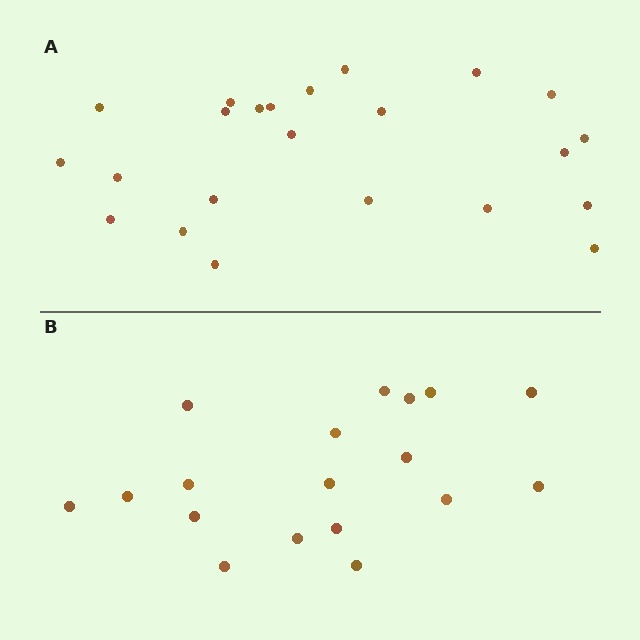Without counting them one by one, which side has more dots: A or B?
Region A (the top region) has more dots.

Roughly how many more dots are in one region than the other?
Region A has about 5 more dots than region B.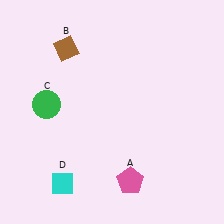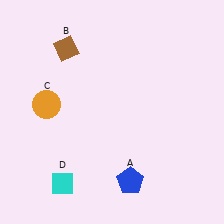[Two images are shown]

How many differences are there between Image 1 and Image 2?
There are 2 differences between the two images.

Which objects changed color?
A changed from pink to blue. C changed from green to orange.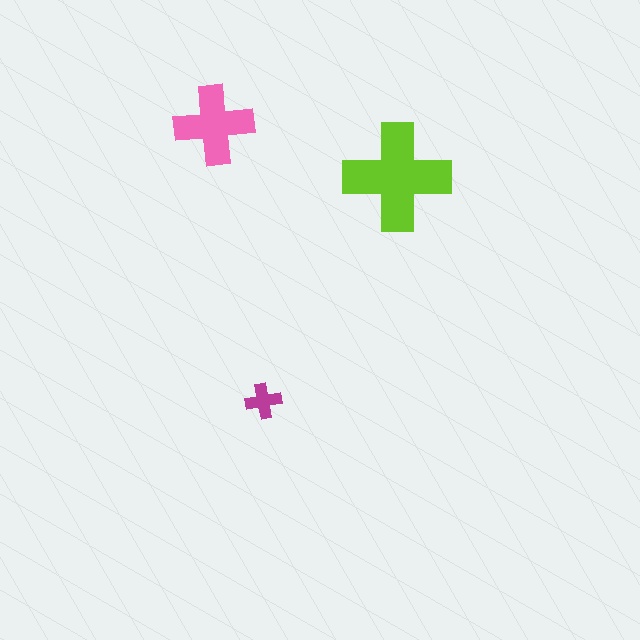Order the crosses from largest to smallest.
the lime one, the pink one, the magenta one.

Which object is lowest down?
The magenta cross is bottommost.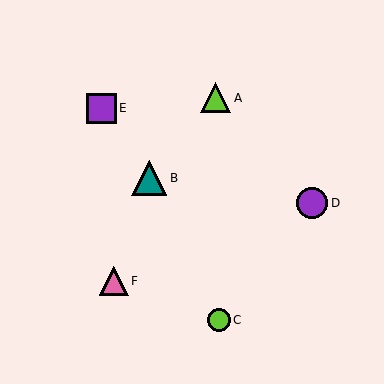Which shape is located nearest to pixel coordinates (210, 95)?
The lime triangle (labeled A) at (216, 98) is nearest to that location.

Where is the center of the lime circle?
The center of the lime circle is at (219, 320).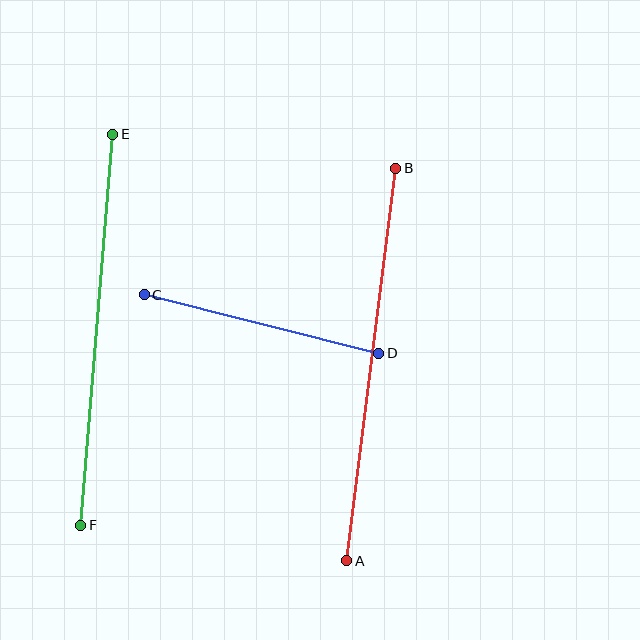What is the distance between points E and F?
The distance is approximately 392 pixels.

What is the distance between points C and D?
The distance is approximately 242 pixels.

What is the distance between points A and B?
The distance is approximately 396 pixels.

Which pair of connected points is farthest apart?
Points A and B are farthest apart.